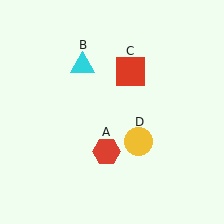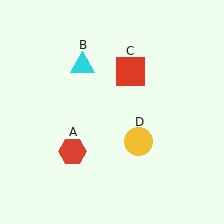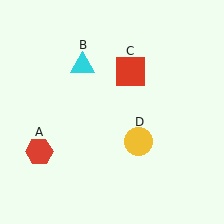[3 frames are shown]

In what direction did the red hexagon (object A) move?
The red hexagon (object A) moved left.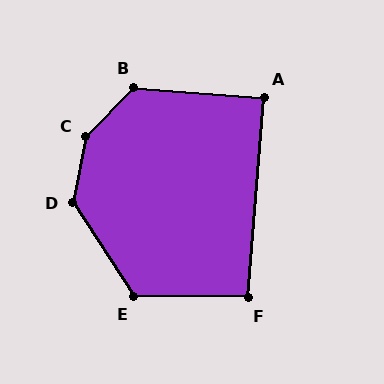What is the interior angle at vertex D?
Approximately 136 degrees (obtuse).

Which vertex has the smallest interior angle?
A, at approximately 89 degrees.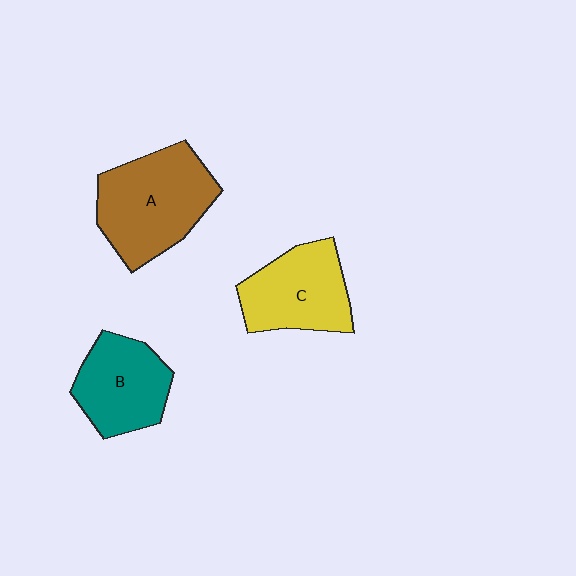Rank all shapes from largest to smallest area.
From largest to smallest: A (brown), C (yellow), B (teal).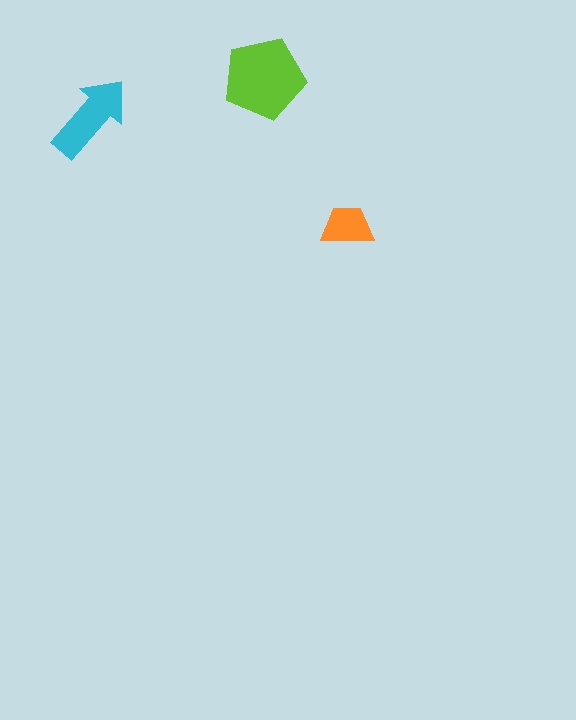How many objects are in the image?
There are 3 objects in the image.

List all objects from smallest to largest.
The orange trapezoid, the cyan arrow, the lime pentagon.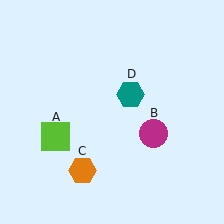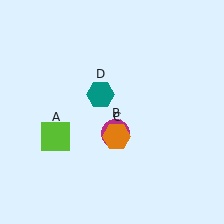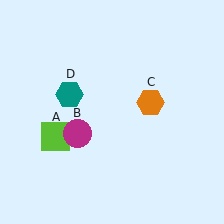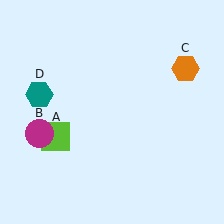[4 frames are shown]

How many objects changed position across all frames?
3 objects changed position: magenta circle (object B), orange hexagon (object C), teal hexagon (object D).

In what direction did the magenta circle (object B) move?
The magenta circle (object B) moved left.